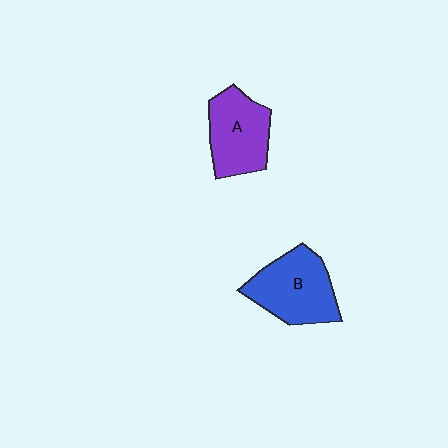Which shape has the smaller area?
Shape A (purple).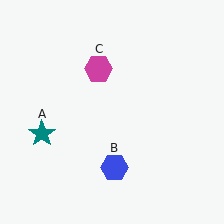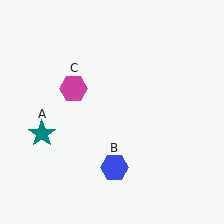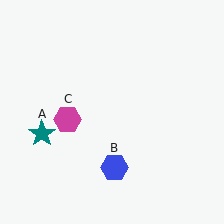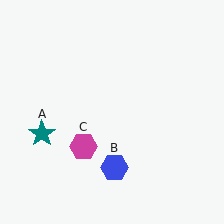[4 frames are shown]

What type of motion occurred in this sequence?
The magenta hexagon (object C) rotated counterclockwise around the center of the scene.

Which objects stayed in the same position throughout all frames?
Teal star (object A) and blue hexagon (object B) remained stationary.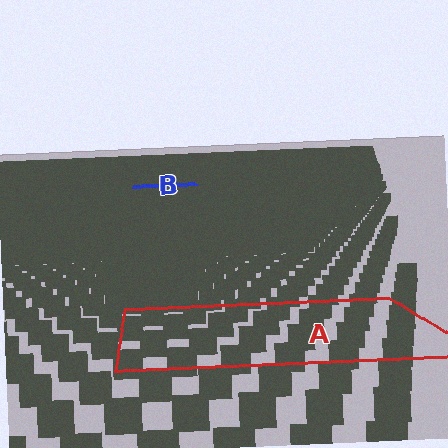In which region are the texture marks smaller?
The texture marks are smaller in region B, because it is farther away.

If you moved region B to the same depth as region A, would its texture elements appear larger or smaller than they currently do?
They would appear larger. At a closer depth, the same texture elements are projected at a bigger on-screen size.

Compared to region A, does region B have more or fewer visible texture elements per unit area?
Region B has more texture elements per unit area — they are packed more densely because it is farther away.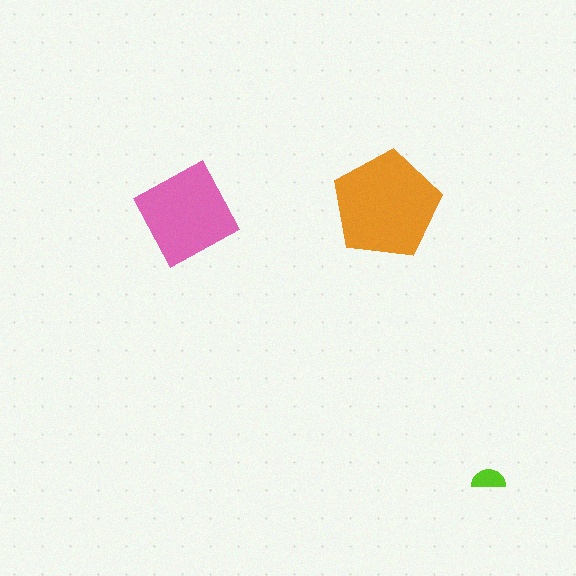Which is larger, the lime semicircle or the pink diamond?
The pink diamond.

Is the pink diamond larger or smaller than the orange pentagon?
Smaller.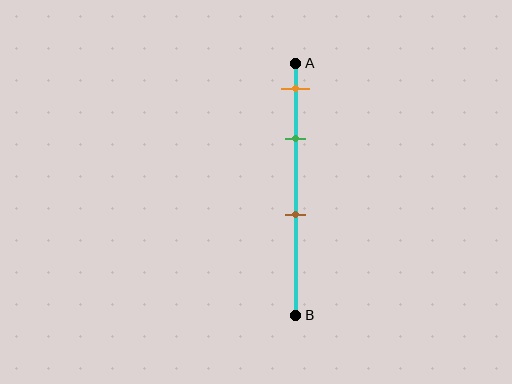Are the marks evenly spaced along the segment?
No, the marks are not evenly spaced.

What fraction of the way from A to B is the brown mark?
The brown mark is approximately 60% (0.6) of the way from A to B.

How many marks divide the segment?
There are 3 marks dividing the segment.